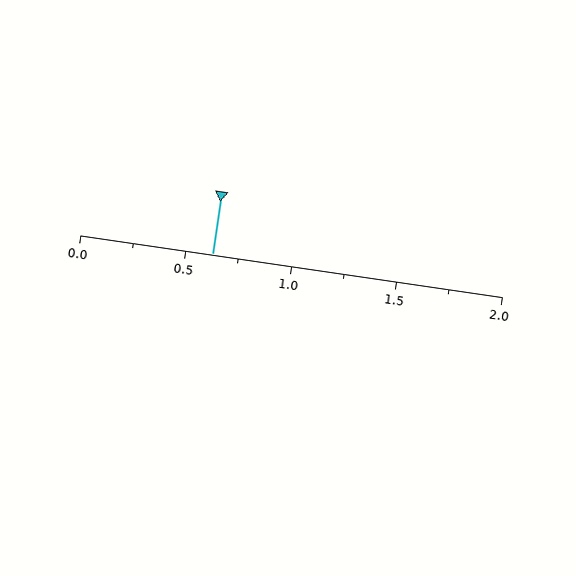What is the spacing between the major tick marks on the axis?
The major ticks are spaced 0.5 apart.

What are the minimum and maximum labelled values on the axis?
The axis runs from 0.0 to 2.0.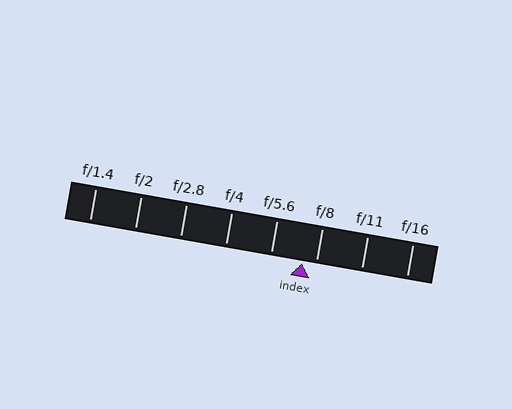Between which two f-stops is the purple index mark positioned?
The index mark is between f/5.6 and f/8.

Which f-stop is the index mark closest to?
The index mark is closest to f/8.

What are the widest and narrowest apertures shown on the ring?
The widest aperture shown is f/1.4 and the narrowest is f/16.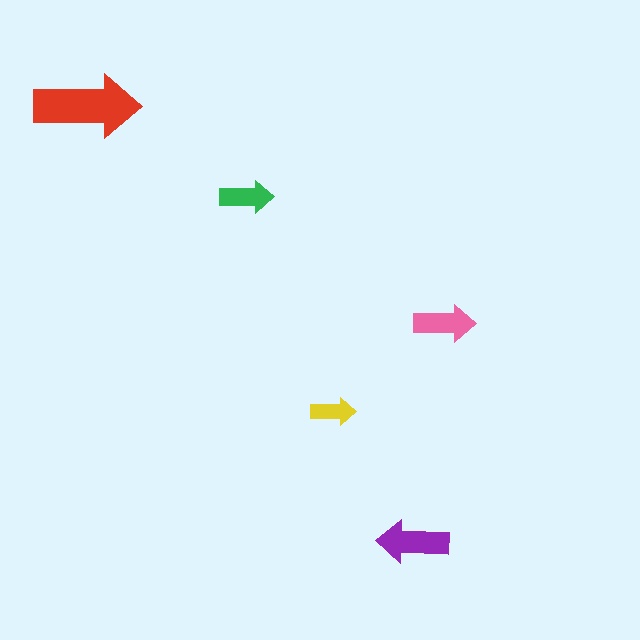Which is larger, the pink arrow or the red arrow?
The red one.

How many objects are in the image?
There are 5 objects in the image.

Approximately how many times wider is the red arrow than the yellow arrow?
About 2.5 times wider.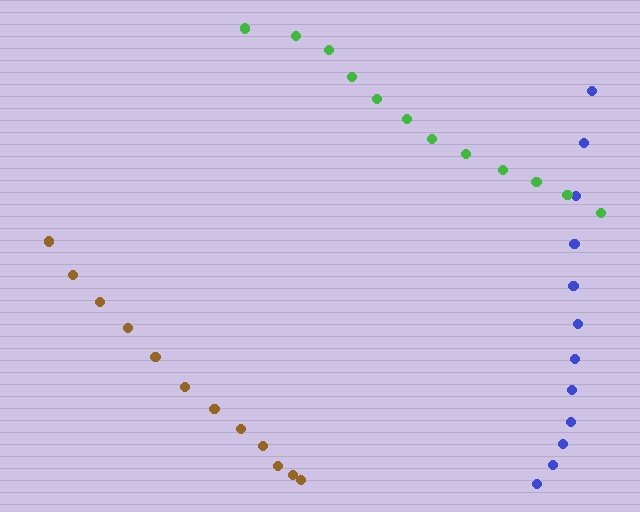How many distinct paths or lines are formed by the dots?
There are 3 distinct paths.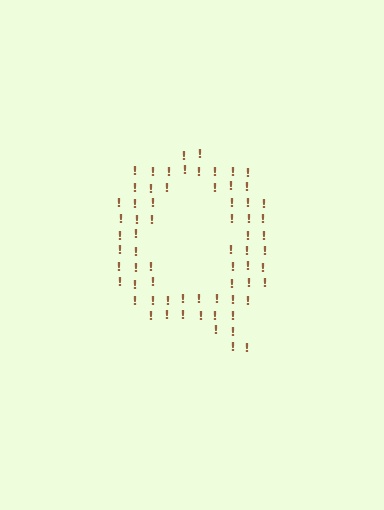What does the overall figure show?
The overall figure shows the letter Q.